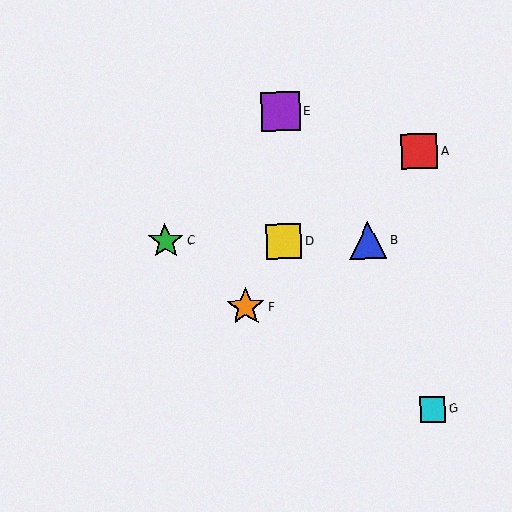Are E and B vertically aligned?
No, E is at x≈281 and B is at x≈368.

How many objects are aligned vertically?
2 objects (D, E) are aligned vertically.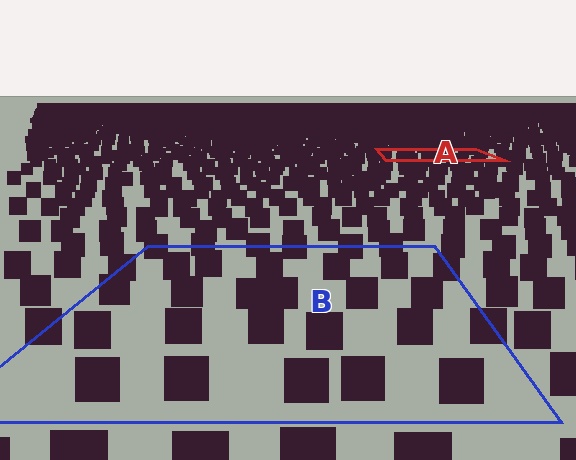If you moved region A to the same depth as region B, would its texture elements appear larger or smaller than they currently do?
They would appear larger. At a closer depth, the same texture elements are projected at a bigger on-screen size.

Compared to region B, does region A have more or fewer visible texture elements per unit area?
Region A has more texture elements per unit area — they are packed more densely because it is farther away.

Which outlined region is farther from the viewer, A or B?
Region A is farther from the viewer — the texture elements inside it appear smaller and more densely packed.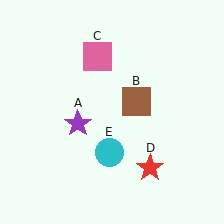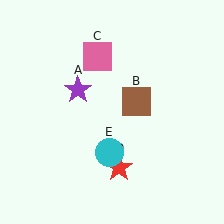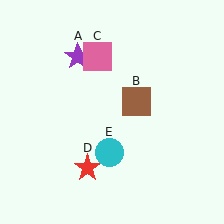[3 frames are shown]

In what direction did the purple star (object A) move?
The purple star (object A) moved up.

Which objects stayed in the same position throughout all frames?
Brown square (object B) and pink square (object C) and cyan circle (object E) remained stationary.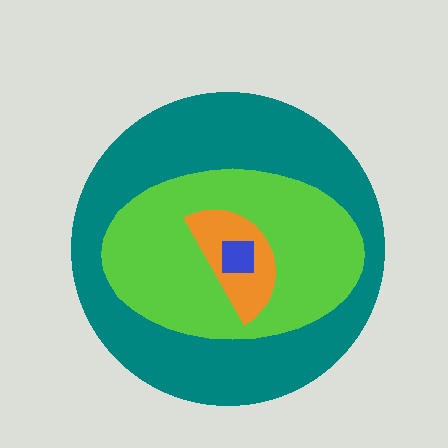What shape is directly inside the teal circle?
The lime ellipse.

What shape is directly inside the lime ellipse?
The orange semicircle.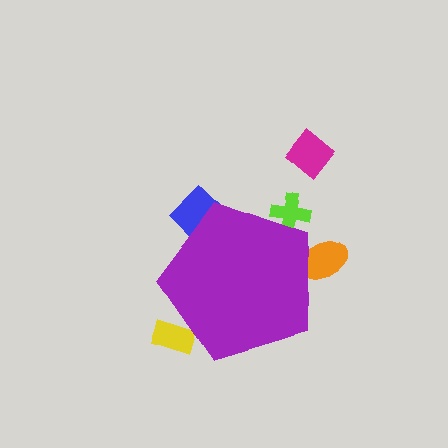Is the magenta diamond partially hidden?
No, the magenta diamond is fully visible.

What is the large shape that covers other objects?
A purple pentagon.